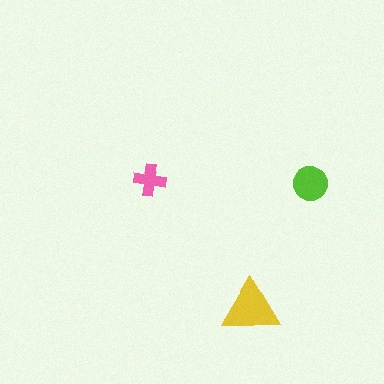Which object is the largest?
The yellow triangle.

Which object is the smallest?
The pink cross.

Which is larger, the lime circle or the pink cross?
The lime circle.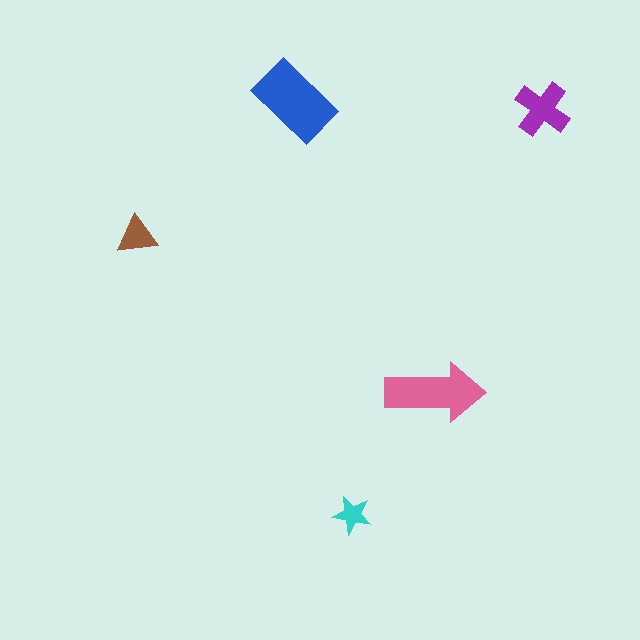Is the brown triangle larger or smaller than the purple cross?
Smaller.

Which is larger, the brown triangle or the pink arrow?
The pink arrow.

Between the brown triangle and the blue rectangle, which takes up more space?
The blue rectangle.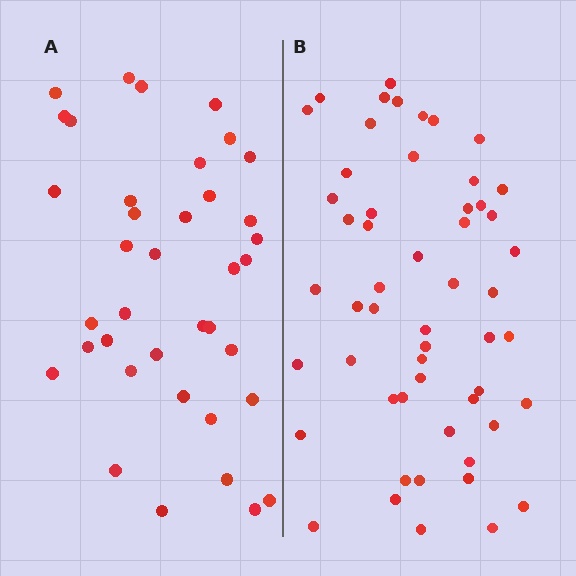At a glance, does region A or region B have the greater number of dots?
Region B (the right region) has more dots.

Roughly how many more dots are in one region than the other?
Region B has approximately 15 more dots than region A.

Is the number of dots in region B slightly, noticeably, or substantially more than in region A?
Region B has noticeably more, but not dramatically so. The ratio is roughly 1.4 to 1.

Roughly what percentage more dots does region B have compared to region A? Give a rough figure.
About 40% more.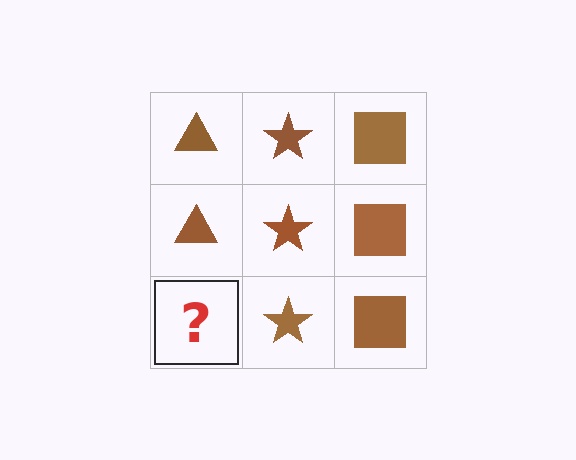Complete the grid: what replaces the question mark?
The question mark should be replaced with a brown triangle.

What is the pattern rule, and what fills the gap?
The rule is that each column has a consistent shape. The gap should be filled with a brown triangle.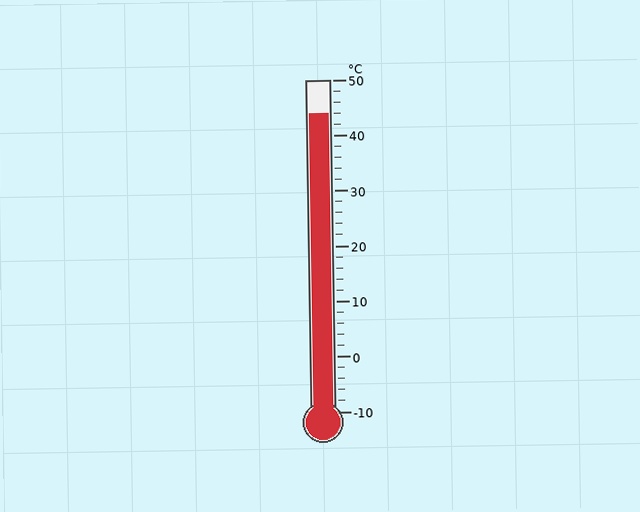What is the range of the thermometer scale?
The thermometer scale ranges from -10°C to 50°C.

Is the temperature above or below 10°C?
The temperature is above 10°C.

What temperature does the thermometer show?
The thermometer shows approximately 44°C.